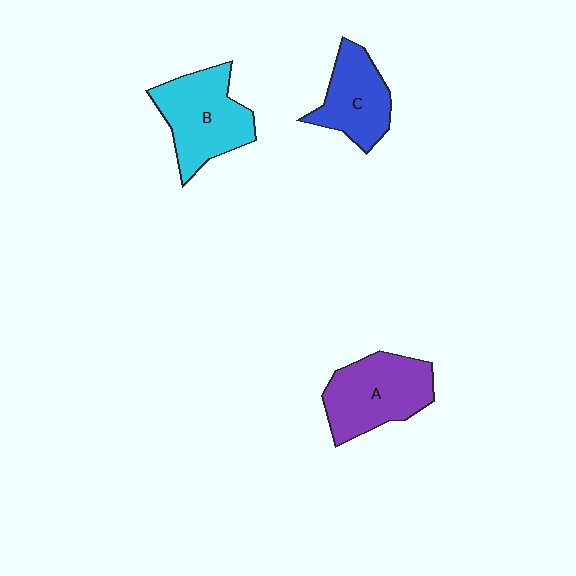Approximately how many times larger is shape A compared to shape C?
Approximately 1.3 times.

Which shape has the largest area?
Shape B (cyan).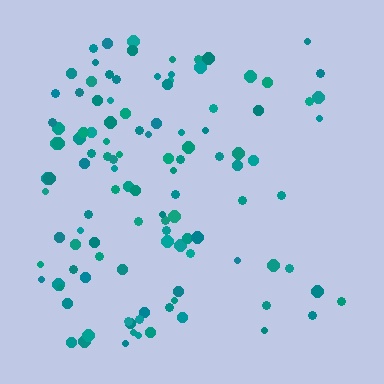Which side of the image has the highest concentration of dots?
The left.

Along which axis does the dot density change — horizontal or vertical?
Horizontal.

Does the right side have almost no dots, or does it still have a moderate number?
Still a moderate number, just noticeably fewer than the left.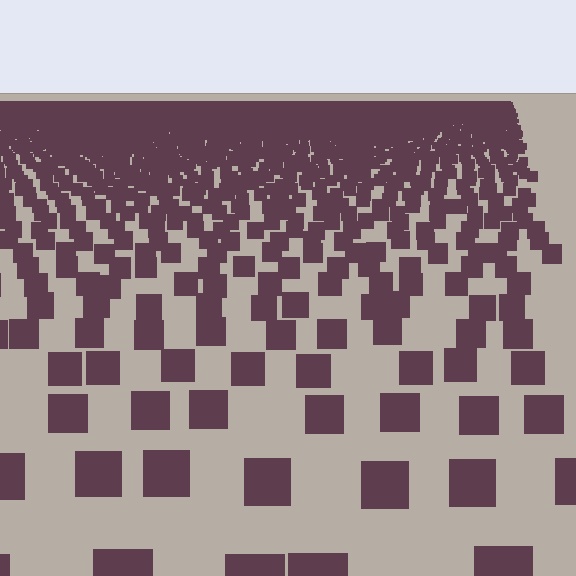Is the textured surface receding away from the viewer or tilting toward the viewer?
The surface is receding away from the viewer. Texture elements get smaller and denser toward the top.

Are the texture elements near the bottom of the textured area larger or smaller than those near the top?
Larger. Near the bottom, elements are closer to the viewer and appear at a bigger on-screen size.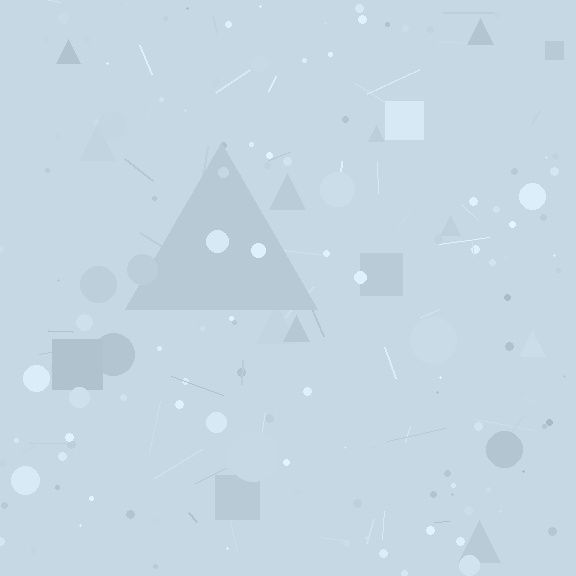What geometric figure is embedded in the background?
A triangle is embedded in the background.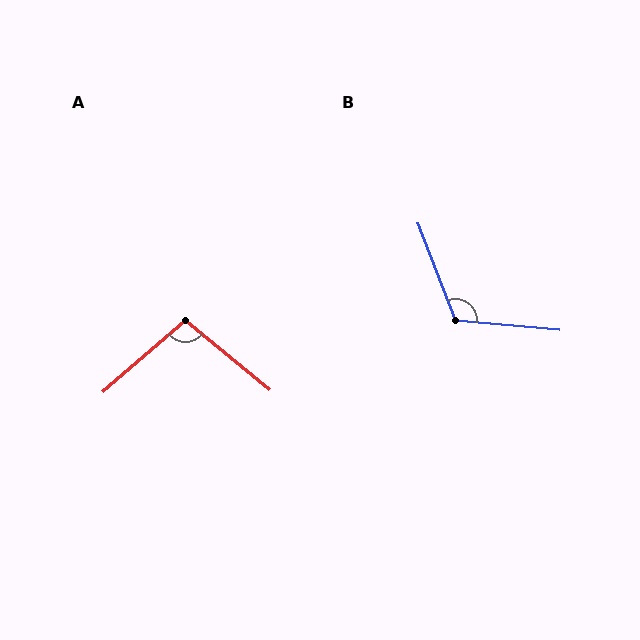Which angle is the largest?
B, at approximately 116 degrees.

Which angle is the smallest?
A, at approximately 100 degrees.